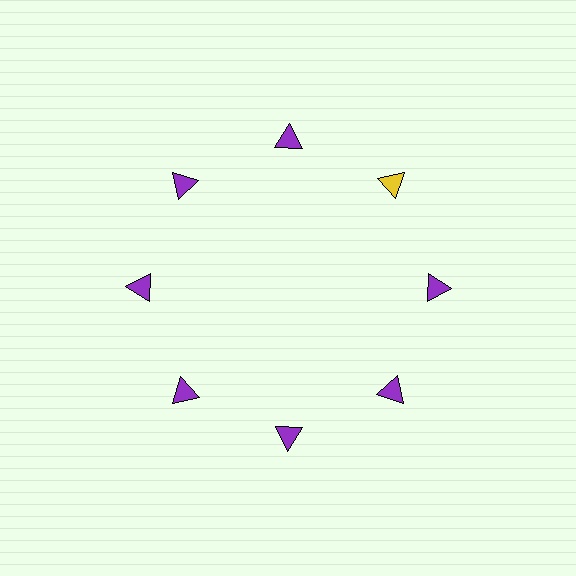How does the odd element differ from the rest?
It has a different color: yellow instead of purple.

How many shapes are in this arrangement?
There are 8 shapes arranged in a ring pattern.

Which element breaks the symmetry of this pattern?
The yellow triangle at roughly the 2 o'clock position breaks the symmetry. All other shapes are purple triangles.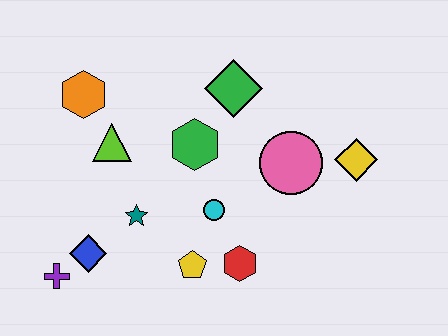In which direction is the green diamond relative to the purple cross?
The green diamond is above the purple cross.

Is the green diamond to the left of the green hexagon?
No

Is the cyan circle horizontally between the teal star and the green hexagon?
No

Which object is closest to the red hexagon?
The yellow pentagon is closest to the red hexagon.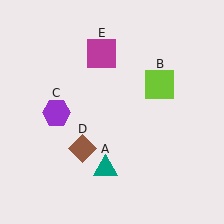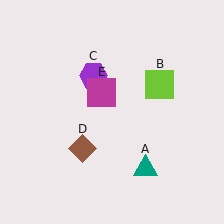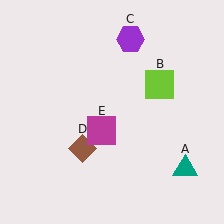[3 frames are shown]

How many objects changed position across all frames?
3 objects changed position: teal triangle (object A), purple hexagon (object C), magenta square (object E).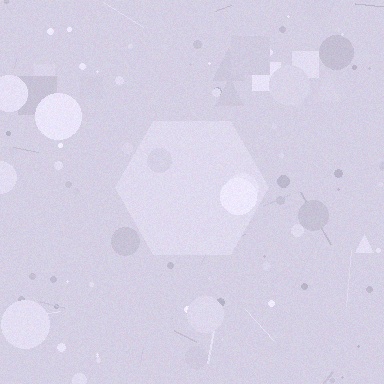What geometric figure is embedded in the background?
A hexagon is embedded in the background.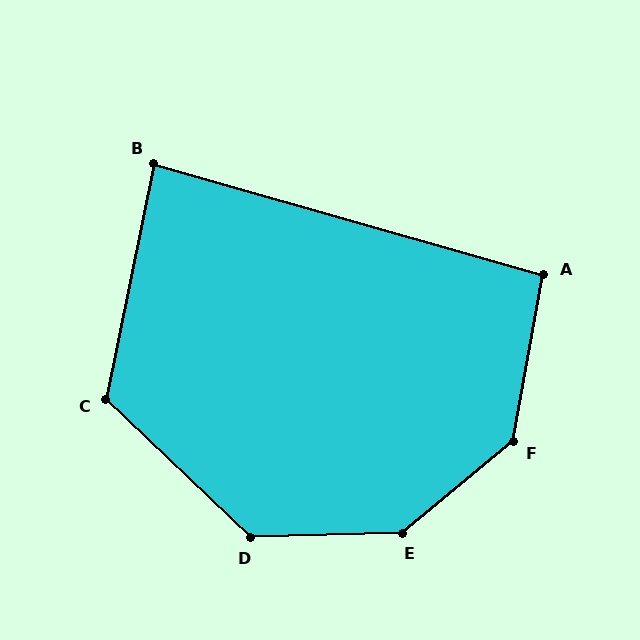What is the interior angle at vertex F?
Approximately 140 degrees (obtuse).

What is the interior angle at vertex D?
Approximately 135 degrees (obtuse).